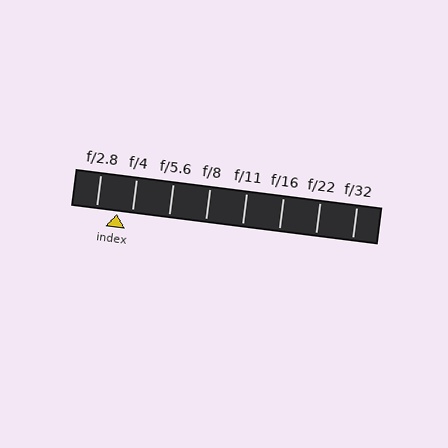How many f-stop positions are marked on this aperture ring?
There are 8 f-stop positions marked.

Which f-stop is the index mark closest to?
The index mark is closest to f/4.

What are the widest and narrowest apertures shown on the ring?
The widest aperture shown is f/2.8 and the narrowest is f/32.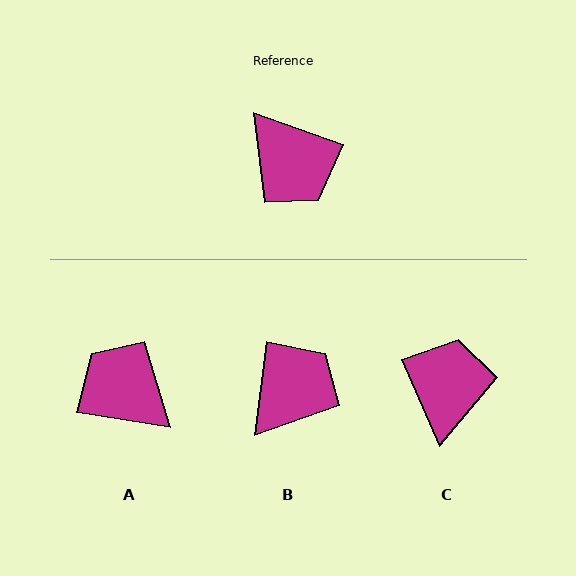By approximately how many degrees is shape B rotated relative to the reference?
Approximately 102 degrees counter-clockwise.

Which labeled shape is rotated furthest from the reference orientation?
A, about 170 degrees away.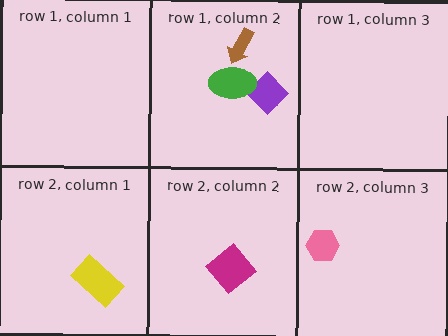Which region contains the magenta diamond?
The row 2, column 2 region.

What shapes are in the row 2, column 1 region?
The yellow rectangle.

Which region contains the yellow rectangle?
The row 2, column 1 region.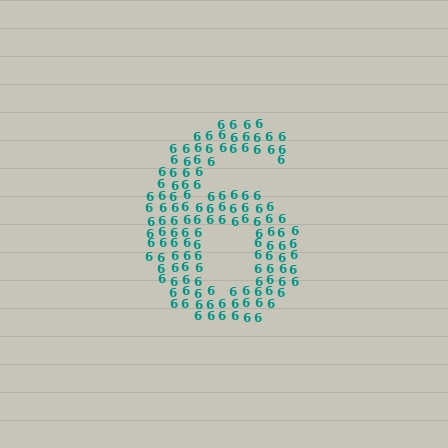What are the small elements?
The small elements are digit 6's.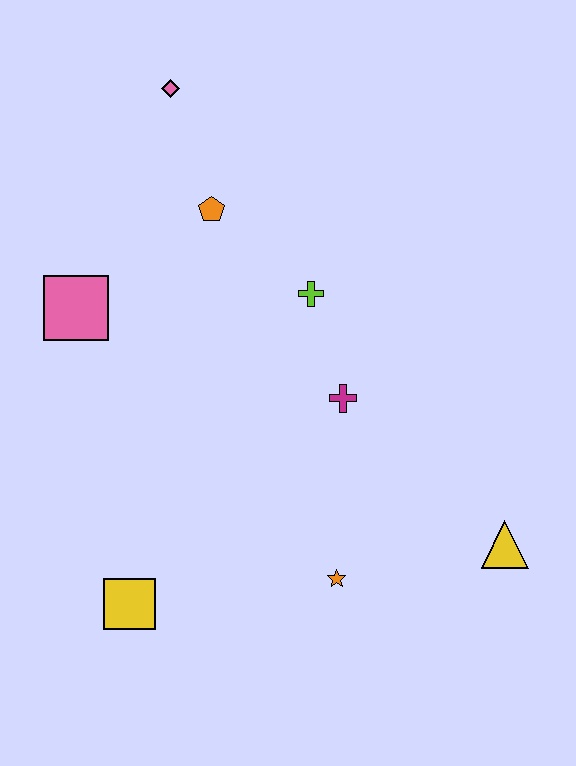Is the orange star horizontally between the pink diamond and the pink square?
No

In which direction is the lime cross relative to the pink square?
The lime cross is to the right of the pink square.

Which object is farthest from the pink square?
The yellow triangle is farthest from the pink square.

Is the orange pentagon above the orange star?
Yes